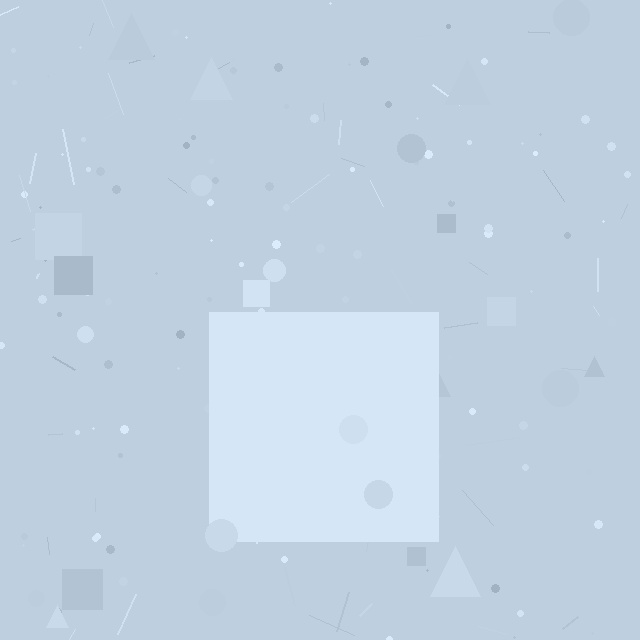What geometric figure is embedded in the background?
A square is embedded in the background.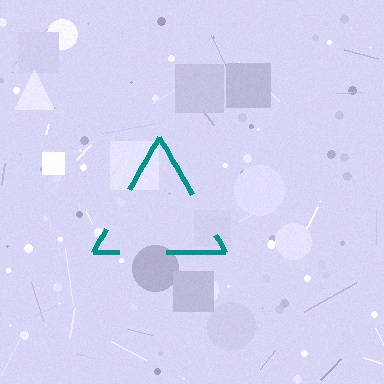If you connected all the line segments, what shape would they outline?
They would outline a triangle.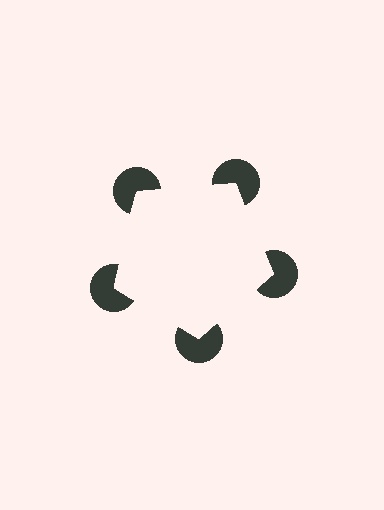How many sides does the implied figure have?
5 sides.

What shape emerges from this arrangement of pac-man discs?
An illusory pentagon — its edges are inferred from the aligned wedge cuts in the pac-man discs, not physically drawn.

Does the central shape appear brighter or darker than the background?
It typically appears slightly brighter than the background, even though no actual brightness change is drawn.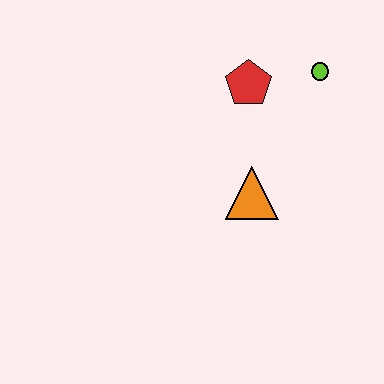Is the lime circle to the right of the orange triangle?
Yes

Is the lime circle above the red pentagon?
Yes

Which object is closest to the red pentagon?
The lime circle is closest to the red pentagon.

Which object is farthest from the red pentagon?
The orange triangle is farthest from the red pentagon.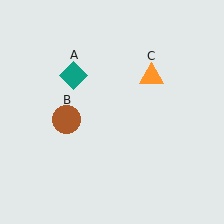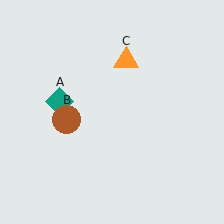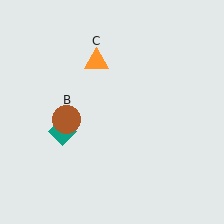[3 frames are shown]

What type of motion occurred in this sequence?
The teal diamond (object A), orange triangle (object C) rotated counterclockwise around the center of the scene.